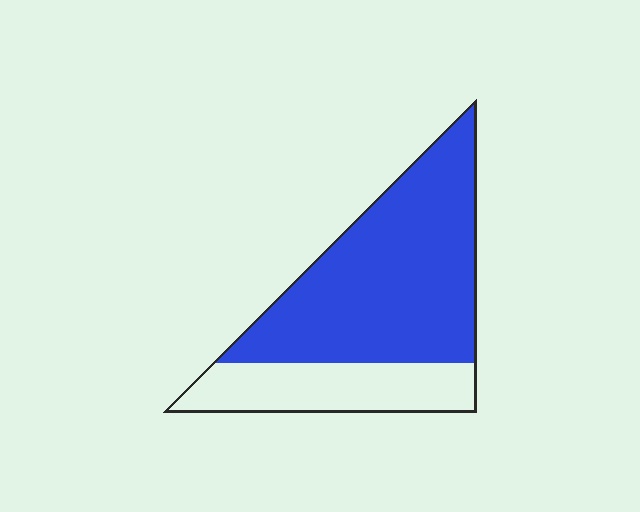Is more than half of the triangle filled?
Yes.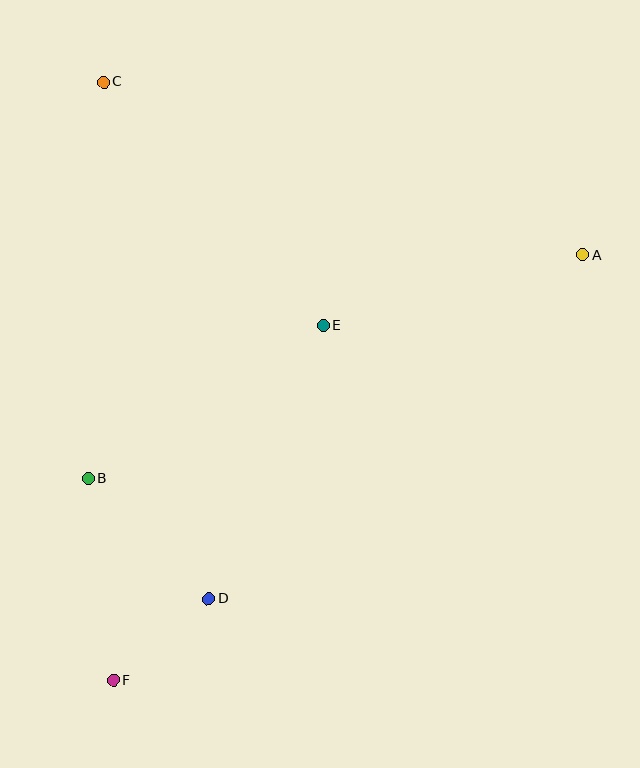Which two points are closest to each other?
Points D and F are closest to each other.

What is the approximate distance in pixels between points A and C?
The distance between A and C is approximately 509 pixels.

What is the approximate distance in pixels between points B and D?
The distance between B and D is approximately 170 pixels.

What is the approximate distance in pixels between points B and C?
The distance between B and C is approximately 397 pixels.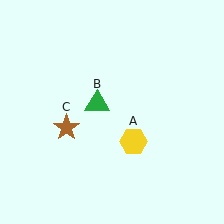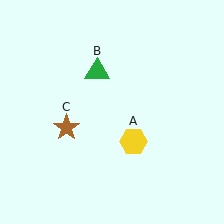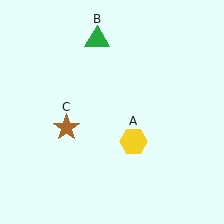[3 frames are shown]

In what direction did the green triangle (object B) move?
The green triangle (object B) moved up.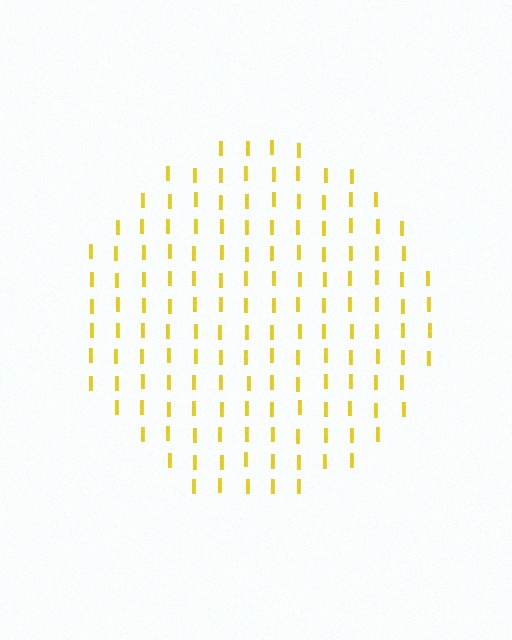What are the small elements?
The small elements are letter I's.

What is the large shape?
The large shape is a circle.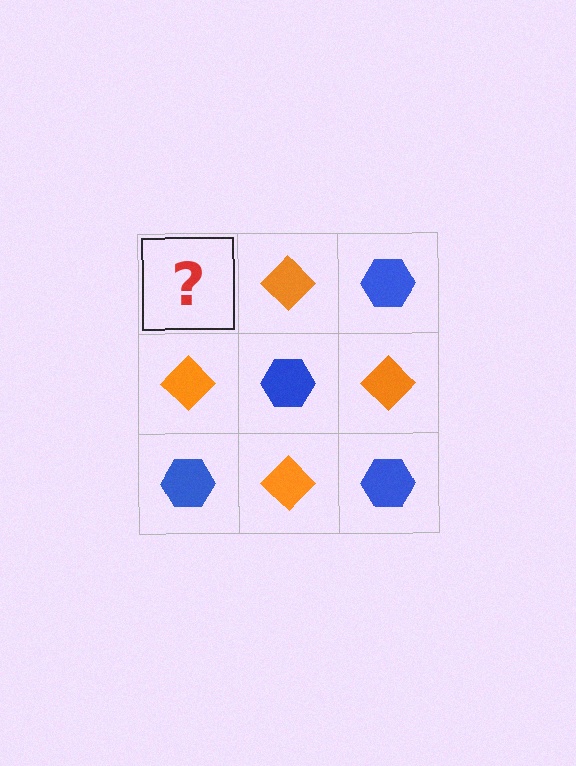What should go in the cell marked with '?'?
The missing cell should contain a blue hexagon.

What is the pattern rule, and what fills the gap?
The rule is that it alternates blue hexagon and orange diamond in a checkerboard pattern. The gap should be filled with a blue hexagon.